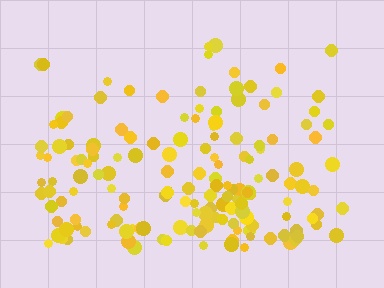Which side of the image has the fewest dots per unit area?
The top.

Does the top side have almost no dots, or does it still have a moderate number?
Still a moderate number, just noticeably fewer than the bottom.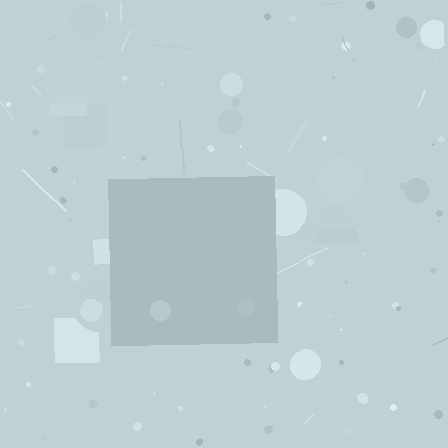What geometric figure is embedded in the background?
A square is embedded in the background.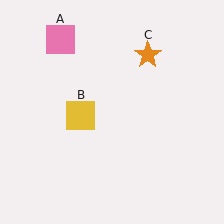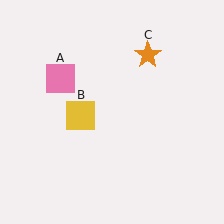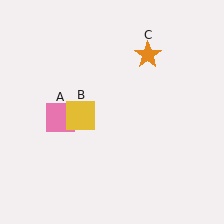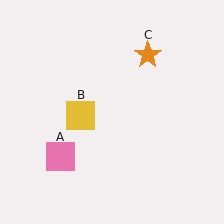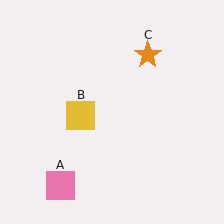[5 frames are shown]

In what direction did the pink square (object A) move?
The pink square (object A) moved down.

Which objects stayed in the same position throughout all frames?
Yellow square (object B) and orange star (object C) remained stationary.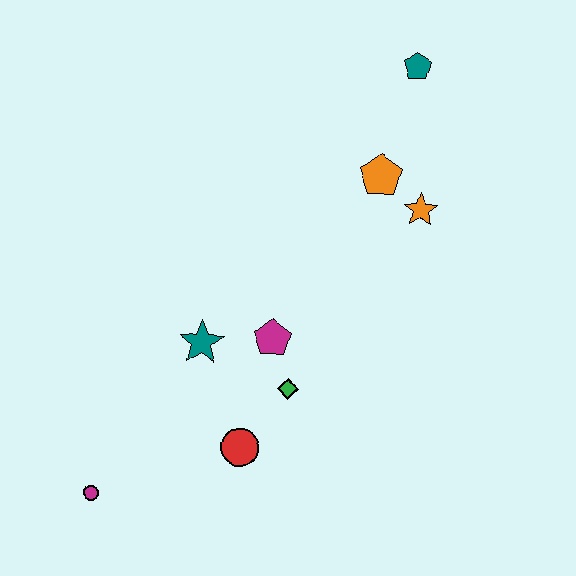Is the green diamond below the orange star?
Yes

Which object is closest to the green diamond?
The magenta pentagon is closest to the green diamond.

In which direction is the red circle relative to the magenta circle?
The red circle is to the right of the magenta circle.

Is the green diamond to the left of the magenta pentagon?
No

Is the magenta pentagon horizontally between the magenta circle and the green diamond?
Yes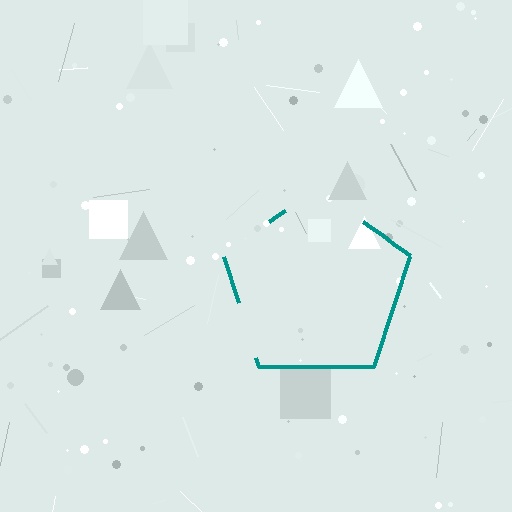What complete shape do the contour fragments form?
The contour fragments form a pentagon.